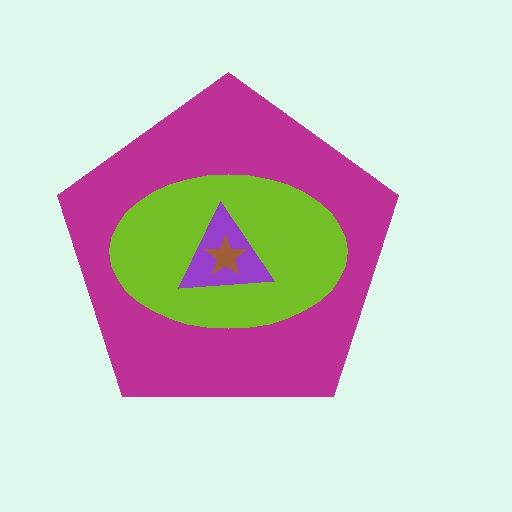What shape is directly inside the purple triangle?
The brown star.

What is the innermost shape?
The brown star.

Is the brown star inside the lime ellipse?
Yes.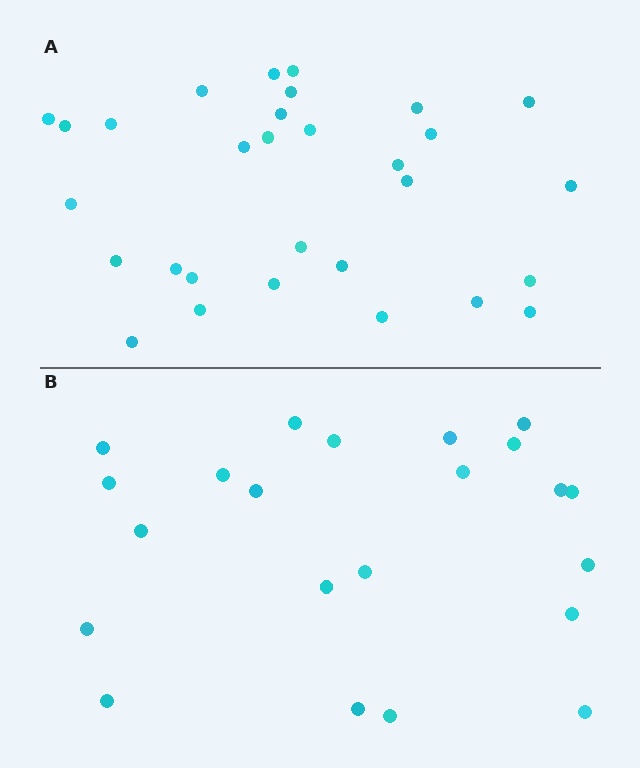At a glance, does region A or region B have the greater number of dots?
Region A (the top region) has more dots.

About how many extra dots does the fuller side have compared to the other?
Region A has roughly 8 or so more dots than region B.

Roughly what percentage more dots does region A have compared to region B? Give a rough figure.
About 35% more.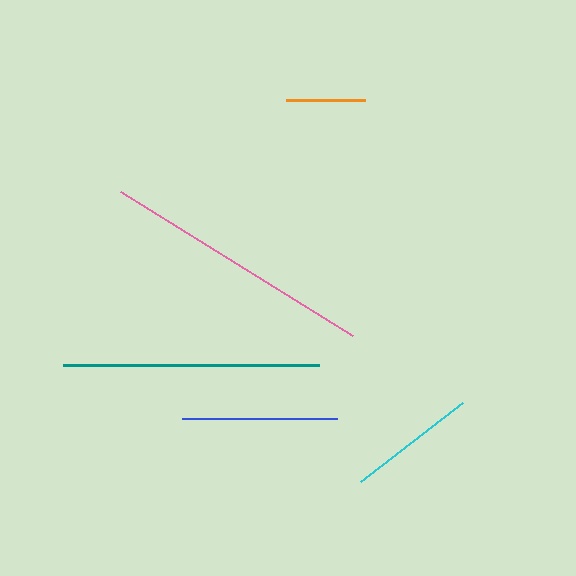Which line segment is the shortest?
The orange line is the shortest at approximately 80 pixels.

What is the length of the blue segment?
The blue segment is approximately 155 pixels long.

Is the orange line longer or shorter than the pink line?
The pink line is longer than the orange line.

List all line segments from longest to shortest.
From longest to shortest: pink, teal, blue, cyan, orange.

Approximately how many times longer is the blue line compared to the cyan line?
The blue line is approximately 1.2 times the length of the cyan line.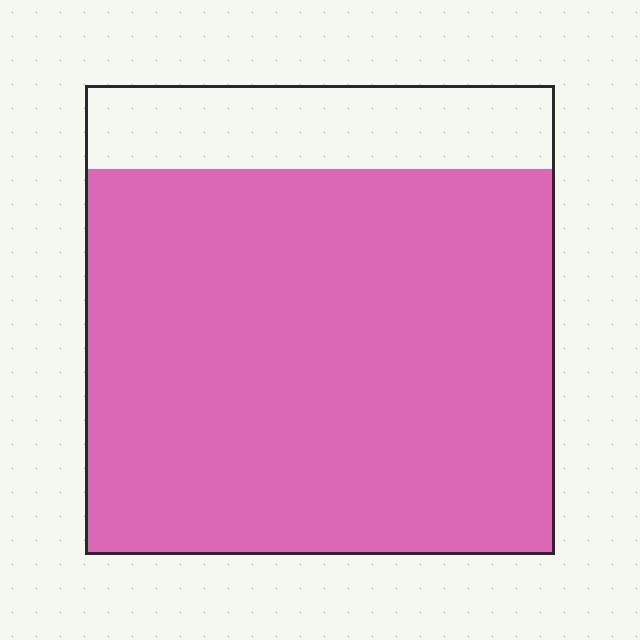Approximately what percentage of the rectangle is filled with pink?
Approximately 80%.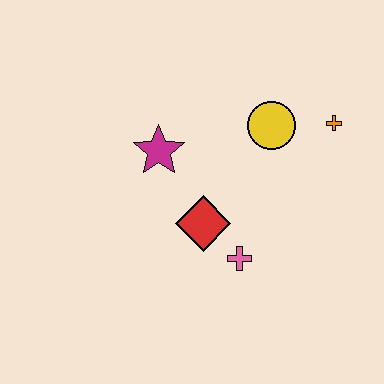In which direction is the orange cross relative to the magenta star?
The orange cross is to the right of the magenta star.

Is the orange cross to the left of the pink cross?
No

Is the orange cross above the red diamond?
Yes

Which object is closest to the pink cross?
The red diamond is closest to the pink cross.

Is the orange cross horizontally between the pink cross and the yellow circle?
No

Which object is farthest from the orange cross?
The magenta star is farthest from the orange cross.